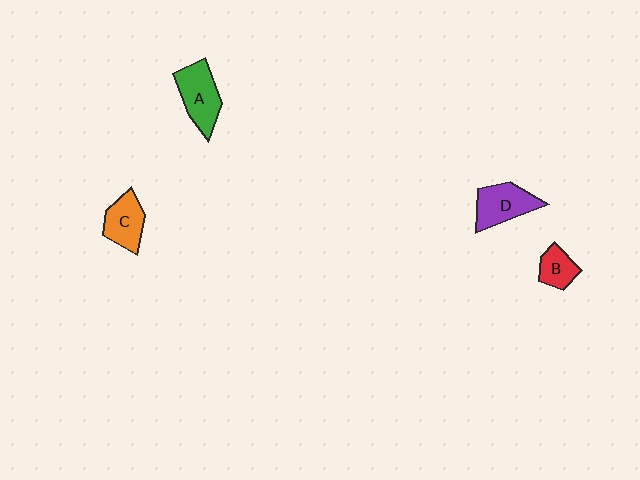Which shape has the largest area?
Shape A (green).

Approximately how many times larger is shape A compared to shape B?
Approximately 1.8 times.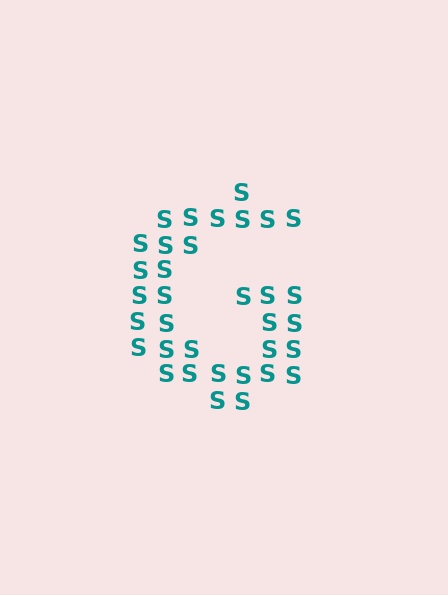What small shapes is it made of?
It is made of small letter S's.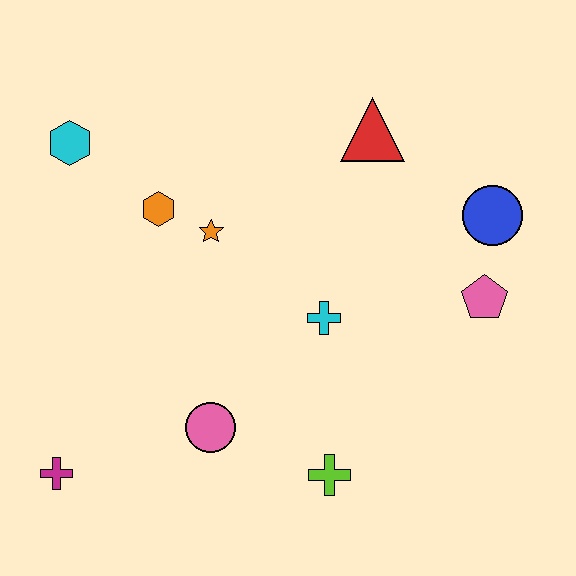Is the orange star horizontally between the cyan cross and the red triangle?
No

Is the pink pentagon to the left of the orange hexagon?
No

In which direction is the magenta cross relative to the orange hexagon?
The magenta cross is below the orange hexagon.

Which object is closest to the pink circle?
The lime cross is closest to the pink circle.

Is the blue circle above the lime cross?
Yes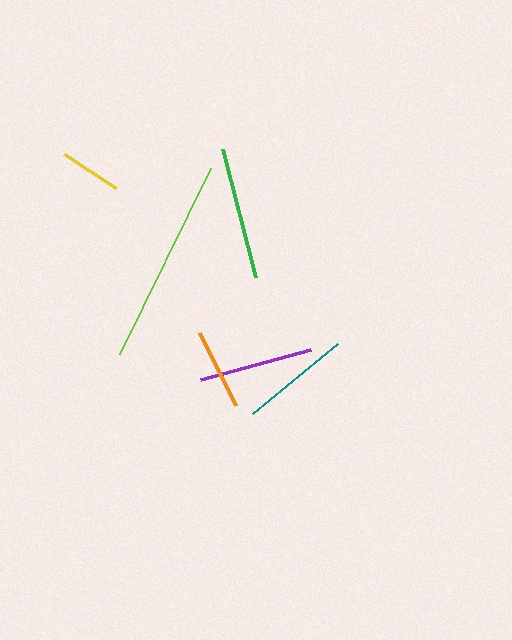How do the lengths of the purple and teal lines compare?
The purple and teal lines are approximately the same length.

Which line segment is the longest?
The lime line is the longest at approximately 208 pixels.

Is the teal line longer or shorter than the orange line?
The teal line is longer than the orange line.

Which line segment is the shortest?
The yellow line is the shortest at approximately 62 pixels.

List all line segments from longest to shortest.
From longest to shortest: lime, green, purple, teal, orange, yellow.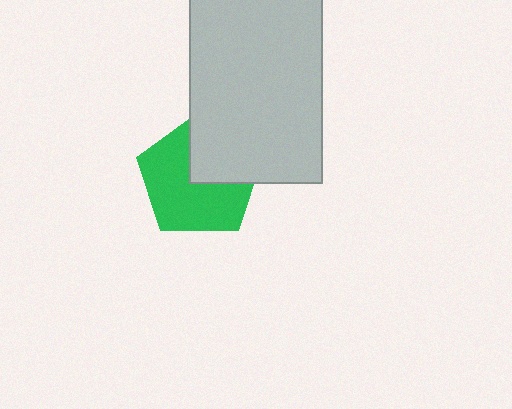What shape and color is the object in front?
The object in front is a light gray rectangle.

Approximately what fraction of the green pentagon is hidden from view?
Roughly 35% of the green pentagon is hidden behind the light gray rectangle.